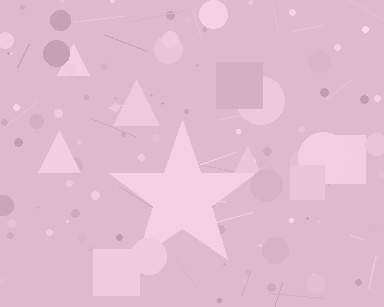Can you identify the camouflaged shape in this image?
The camouflaged shape is a star.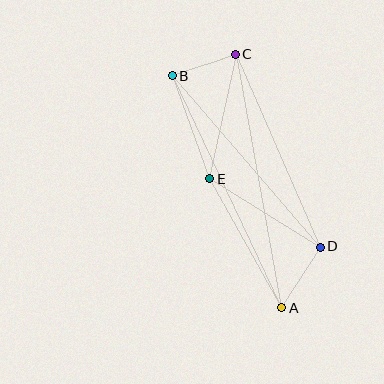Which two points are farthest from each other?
Points A and C are farthest from each other.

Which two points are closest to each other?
Points B and C are closest to each other.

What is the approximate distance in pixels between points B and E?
The distance between B and E is approximately 110 pixels.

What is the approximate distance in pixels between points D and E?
The distance between D and E is approximately 130 pixels.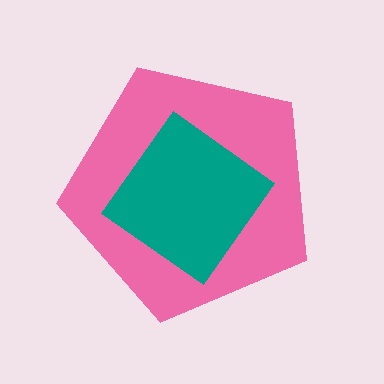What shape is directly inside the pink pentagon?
The teal diamond.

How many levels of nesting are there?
2.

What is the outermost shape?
The pink pentagon.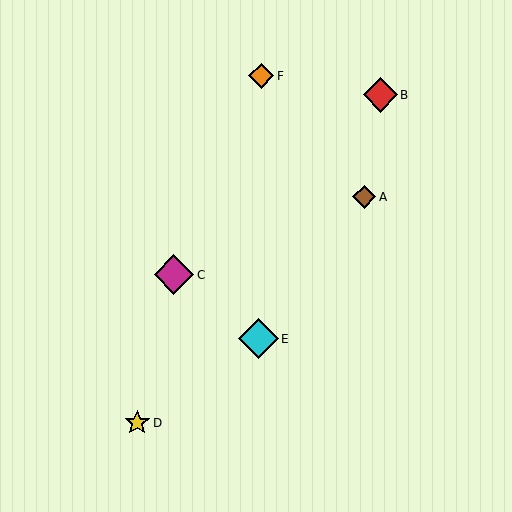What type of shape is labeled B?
Shape B is a red diamond.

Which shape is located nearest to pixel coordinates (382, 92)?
The red diamond (labeled B) at (380, 95) is nearest to that location.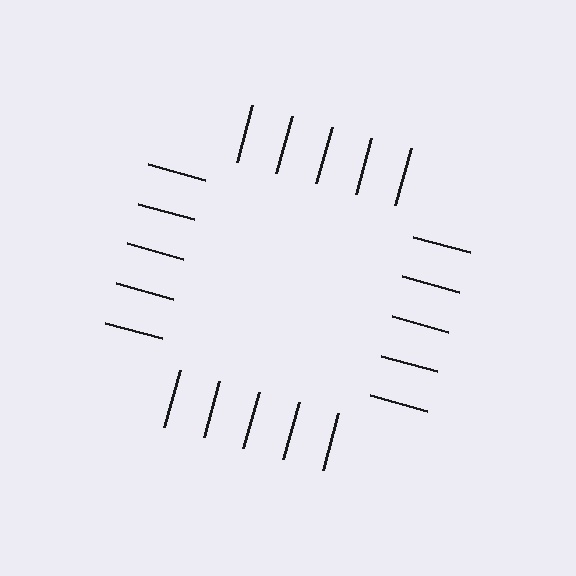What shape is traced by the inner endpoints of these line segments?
An illusory square — the line segments terminate on its edges but no continuous stroke is drawn.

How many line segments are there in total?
20 — 5 along each of the 4 edges.